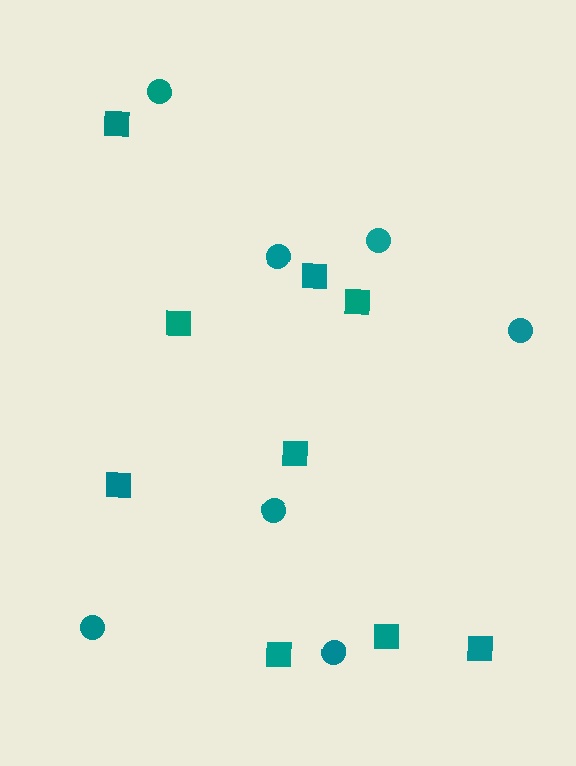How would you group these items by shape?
There are 2 groups: one group of circles (7) and one group of squares (9).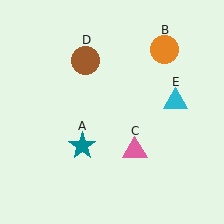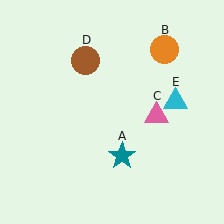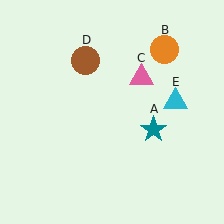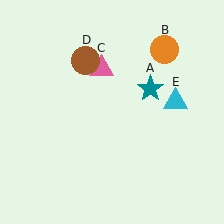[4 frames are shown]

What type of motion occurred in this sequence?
The teal star (object A), pink triangle (object C) rotated counterclockwise around the center of the scene.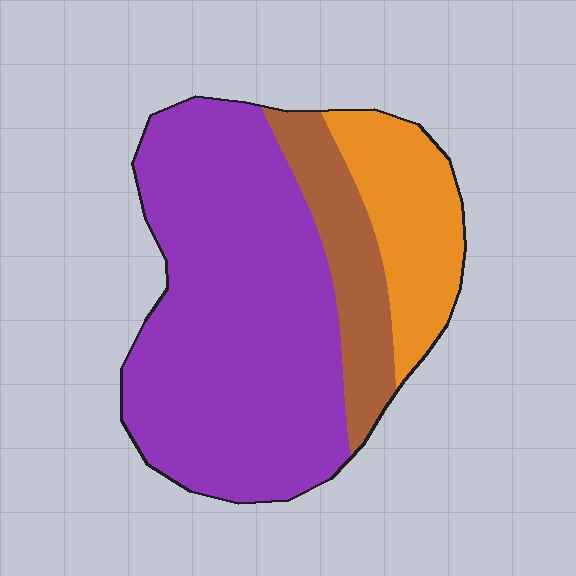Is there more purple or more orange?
Purple.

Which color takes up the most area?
Purple, at roughly 65%.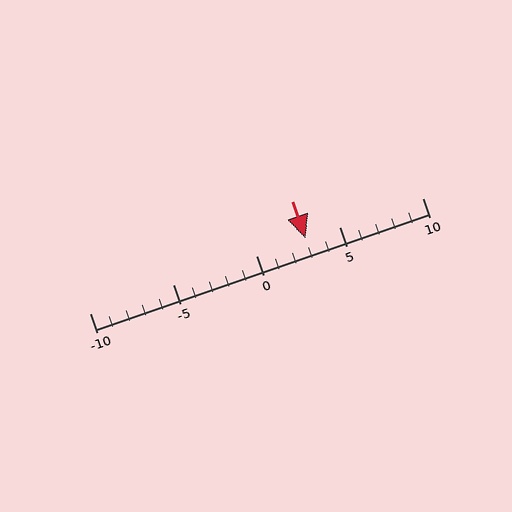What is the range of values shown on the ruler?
The ruler shows values from -10 to 10.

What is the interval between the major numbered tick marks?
The major tick marks are spaced 5 units apart.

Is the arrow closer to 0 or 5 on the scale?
The arrow is closer to 5.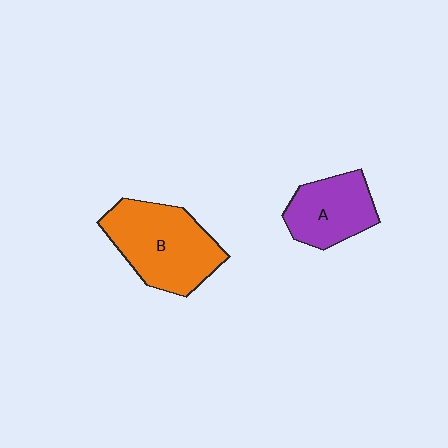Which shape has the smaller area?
Shape A (purple).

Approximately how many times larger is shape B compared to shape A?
Approximately 1.5 times.